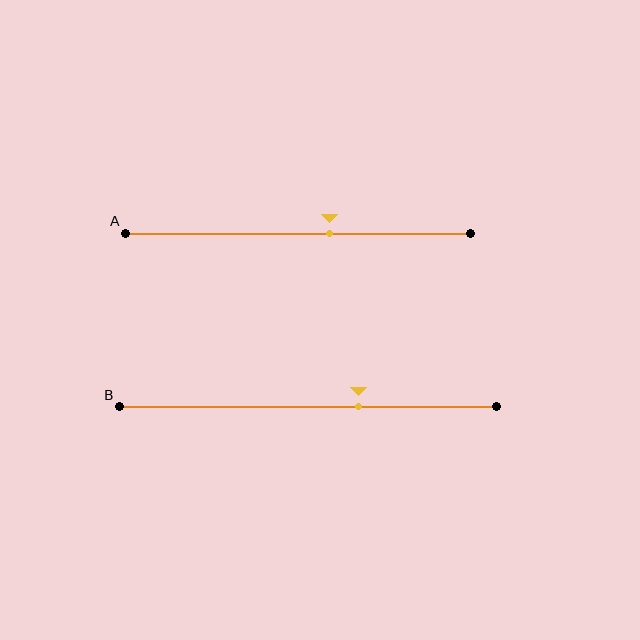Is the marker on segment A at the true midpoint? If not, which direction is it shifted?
No, the marker on segment A is shifted to the right by about 9% of the segment length.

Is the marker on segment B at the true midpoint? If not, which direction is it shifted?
No, the marker on segment B is shifted to the right by about 13% of the segment length.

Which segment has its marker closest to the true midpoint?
Segment A has its marker closest to the true midpoint.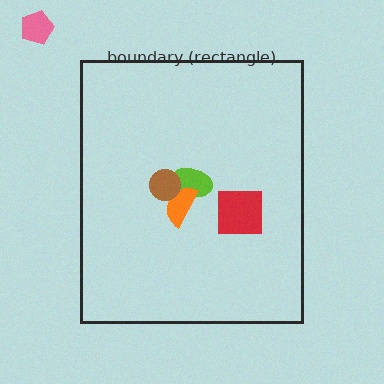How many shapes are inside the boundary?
4 inside, 1 outside.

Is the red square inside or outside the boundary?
Inside.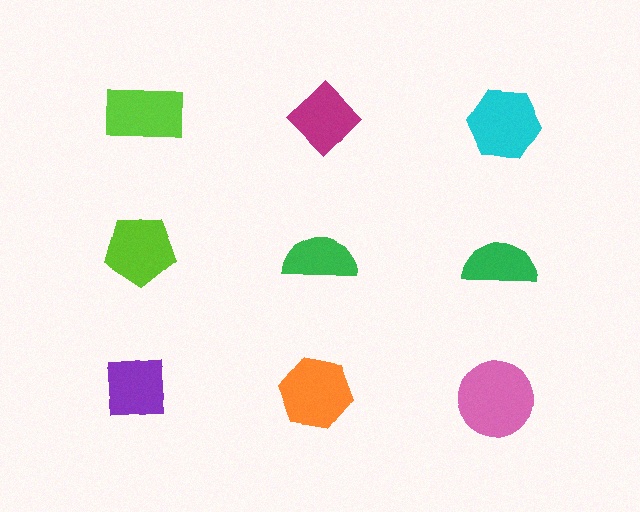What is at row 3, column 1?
A purple square.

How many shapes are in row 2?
3 shapes.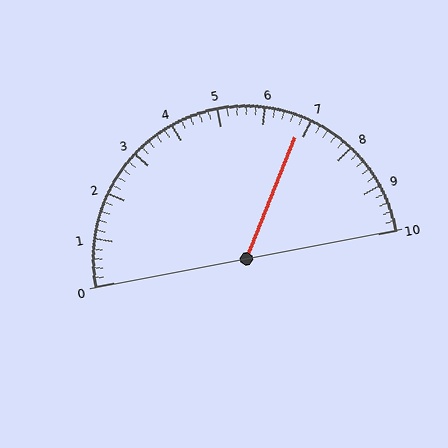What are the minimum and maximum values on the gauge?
The gauge ranges from 0 to 10.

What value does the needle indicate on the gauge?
The needle indicates approximately 6.8.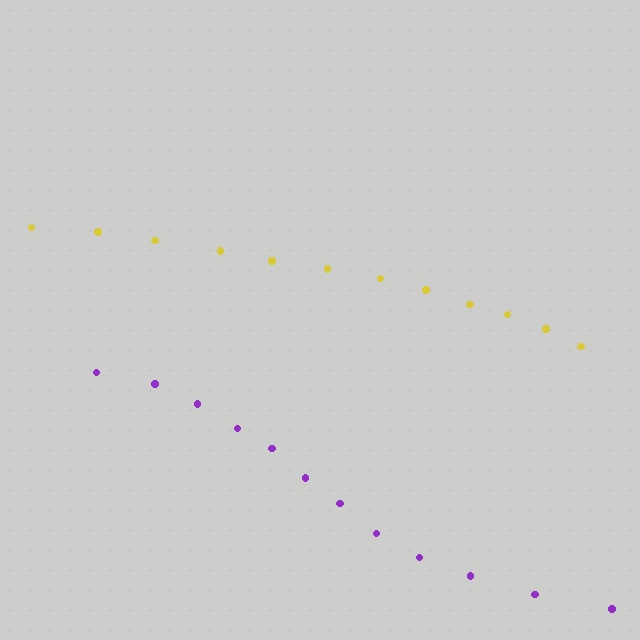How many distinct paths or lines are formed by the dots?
There are 2 distinct paths.